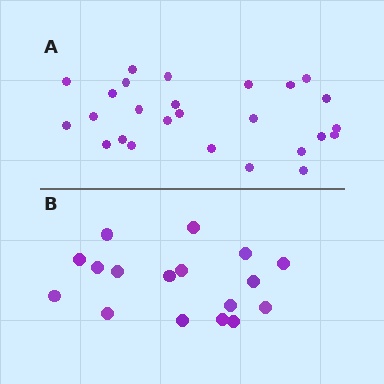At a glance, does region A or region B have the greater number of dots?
Region A (the top region) has more dots.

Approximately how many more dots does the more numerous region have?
Region A has roughly 8 or so more dots than region B.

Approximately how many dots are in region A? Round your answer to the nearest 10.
About 30 dots. (The exact count is 26, which rounds to 30.)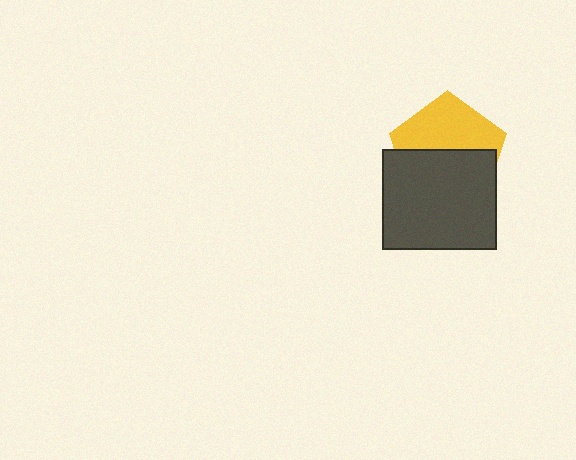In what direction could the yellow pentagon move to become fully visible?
The yellow pentagon could move up. That would shift it out from behind the dark gray rectangle entirely.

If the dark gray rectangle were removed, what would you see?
You would see the complete yellow pentagon.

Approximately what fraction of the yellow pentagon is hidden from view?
Roughly 52% of the yellow pentagon is hidden behind the dark gray rectangle.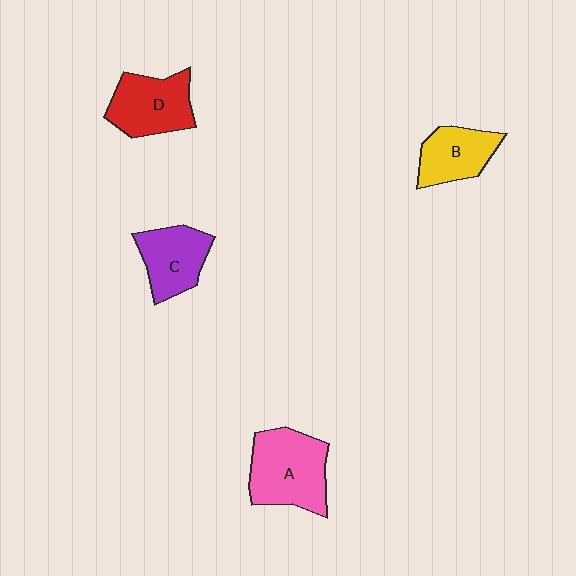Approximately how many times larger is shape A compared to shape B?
Approximately 1.5 times.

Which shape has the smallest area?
Shape B (yellow).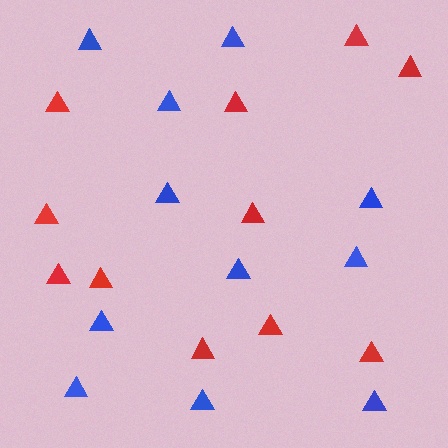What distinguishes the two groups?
There are 2 groups: one group of red triangles (11) and one group of blue triangles (11).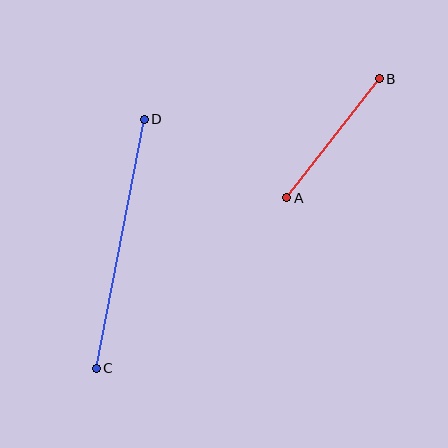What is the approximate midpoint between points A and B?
The midpoint is at approximately (333, 138) pixels.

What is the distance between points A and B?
The distance is approximately 151 pixels.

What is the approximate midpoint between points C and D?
The midpoint is at approximately (120, 244) pixels.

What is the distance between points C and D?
The distance is approximately 254 pixels.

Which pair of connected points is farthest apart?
Points C and D are farthest apart.